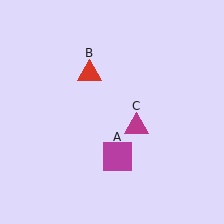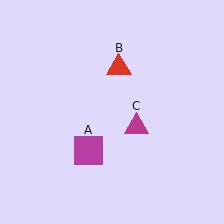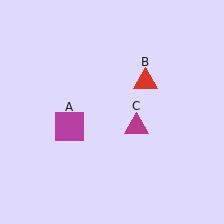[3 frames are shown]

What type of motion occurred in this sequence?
The magenta square (object A), red triangle (object B) rotated clockwise around the center of the scene.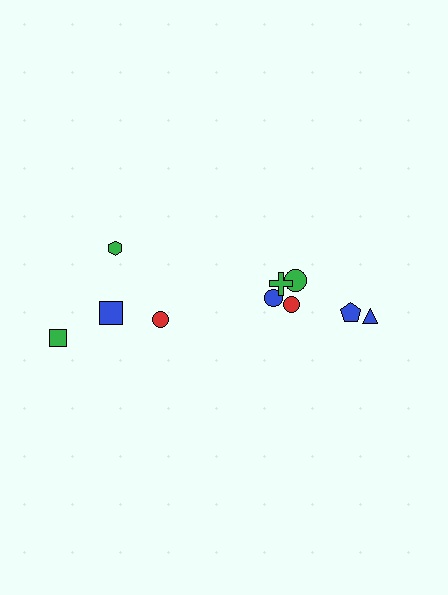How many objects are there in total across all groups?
There are 10 objects.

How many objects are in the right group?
There are 6 objects.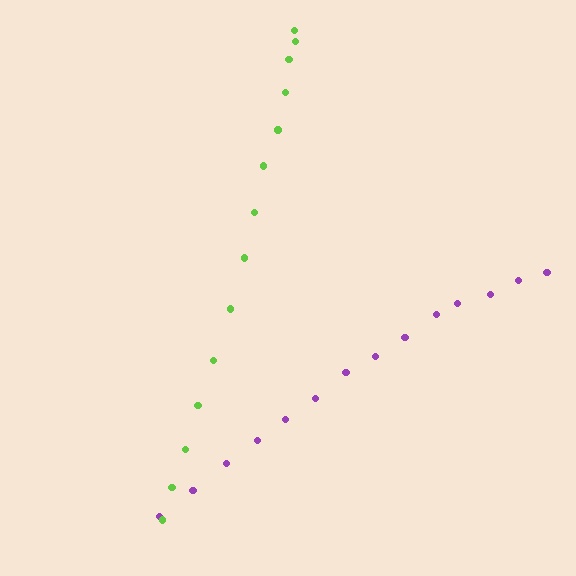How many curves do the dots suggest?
There are 2 distinct paths.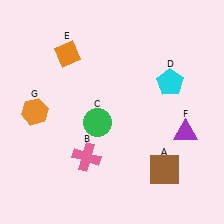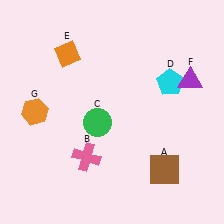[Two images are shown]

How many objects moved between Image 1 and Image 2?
1 object moved between the two images.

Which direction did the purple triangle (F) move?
The purple triangle (F) moved up.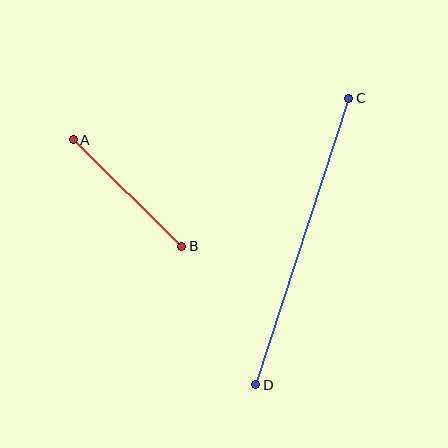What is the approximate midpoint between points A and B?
The midpoint is at approximately (127, 193) pixels.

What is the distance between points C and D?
The distance is approximately 301 pixels.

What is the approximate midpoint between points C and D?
The midpoint is at approximately (302, 241) pixels.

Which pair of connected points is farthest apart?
Points C and D are farthest apart.